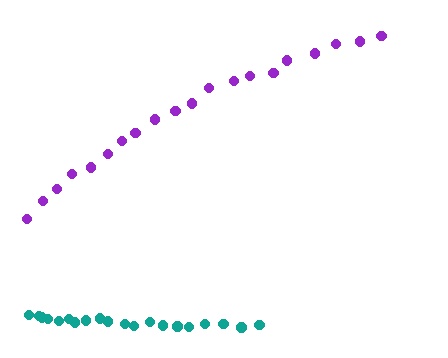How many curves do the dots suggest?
There are 2 distinct paths.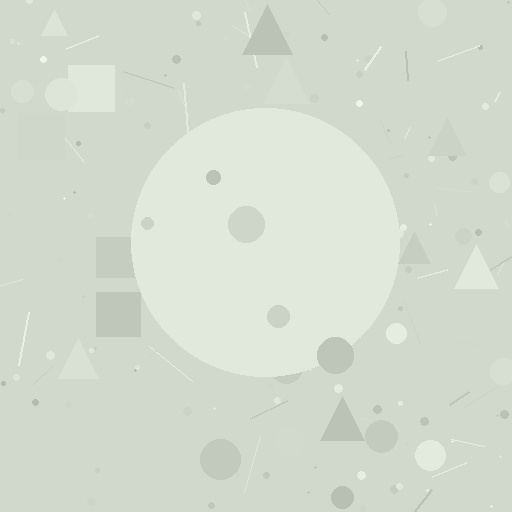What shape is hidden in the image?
A circle is hidden in the image.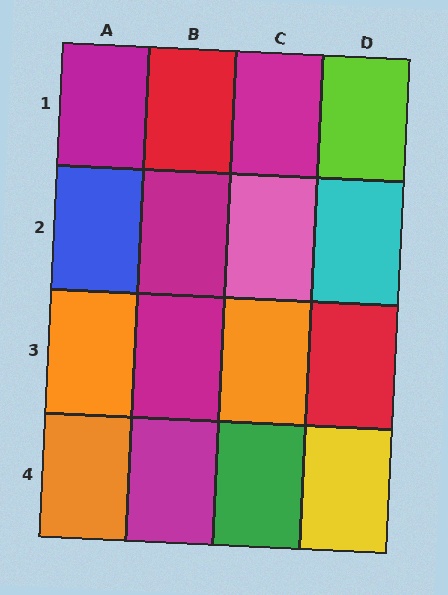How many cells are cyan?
1 cell is cyan.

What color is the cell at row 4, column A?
Orange.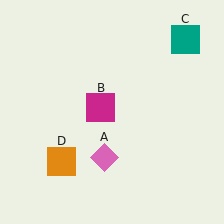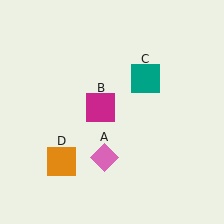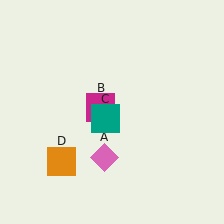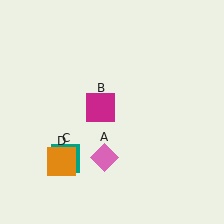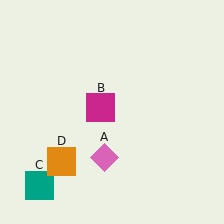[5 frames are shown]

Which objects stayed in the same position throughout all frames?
Pink diamond (object A) and magenta square (object B) and orange square (object D) remained stationary.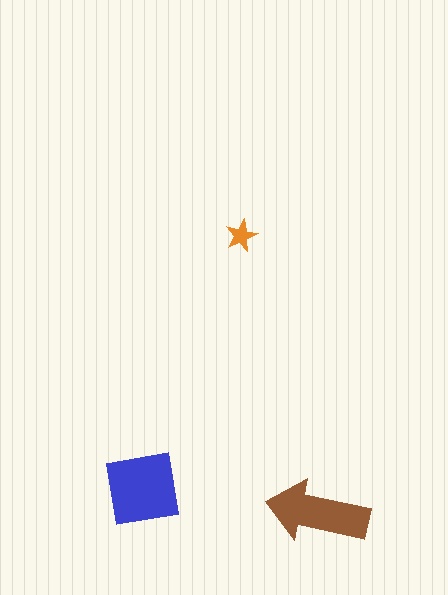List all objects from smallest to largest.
The orange star, the brown arrow, the blue square.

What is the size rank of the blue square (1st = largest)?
1st.